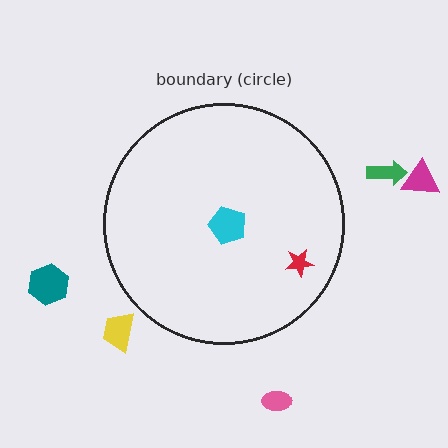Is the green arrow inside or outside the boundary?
Outside.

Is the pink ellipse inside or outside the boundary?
Outside.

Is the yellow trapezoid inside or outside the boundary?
Outside.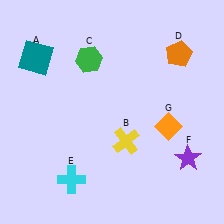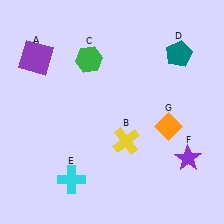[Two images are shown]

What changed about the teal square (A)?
In Image 1, A is teal. In Image 2, it changed to purple.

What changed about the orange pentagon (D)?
In Image 1, D is orange. In Image 2, it changed to teal.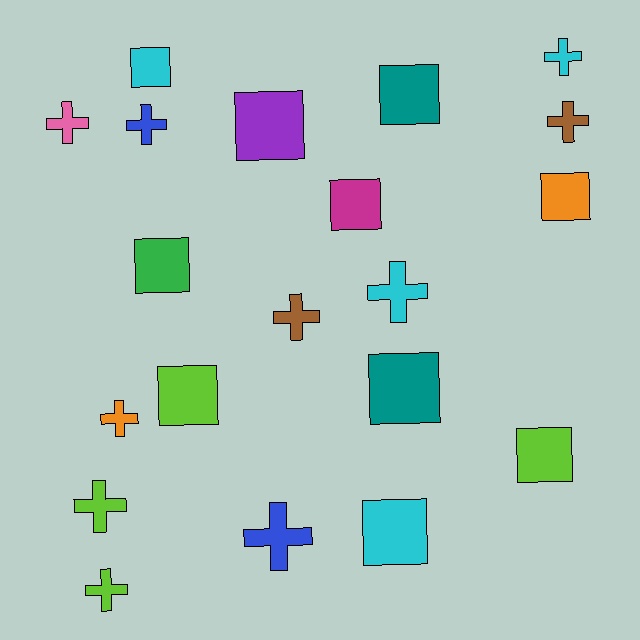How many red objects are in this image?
There are no red objects.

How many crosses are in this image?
There are 10 crosses.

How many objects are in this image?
There are 20 objects.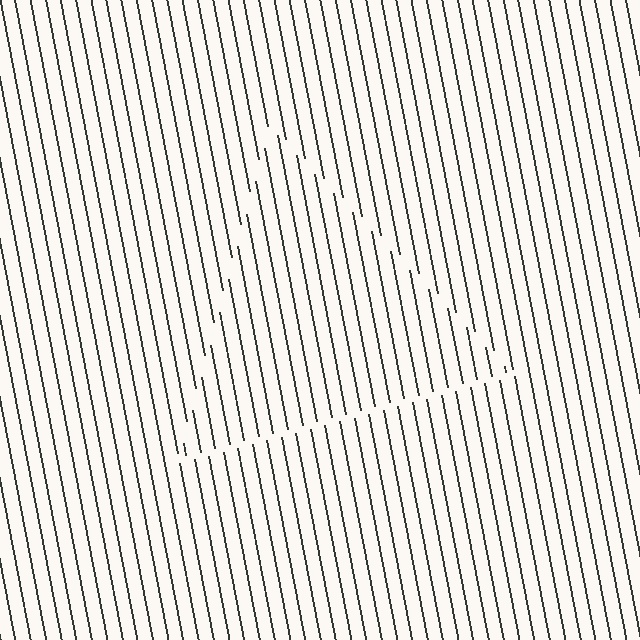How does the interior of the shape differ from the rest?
The interior of the shape contains the same grating, shifted by half a period — the contour is defined by the phase discontinuity where line-ends from the inner and outer gratings abut.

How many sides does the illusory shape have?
3 sides — the line-ends trace a triangle.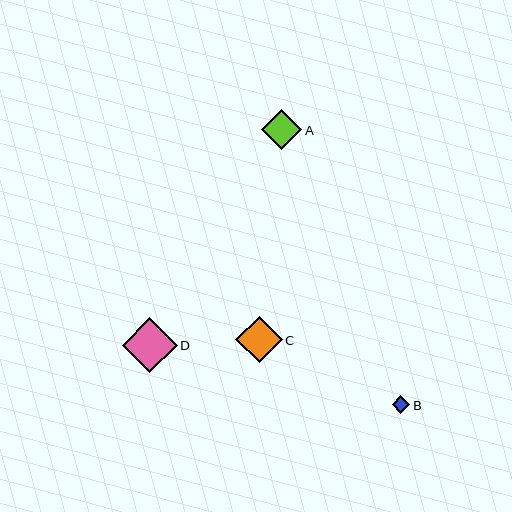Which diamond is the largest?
Diamond D is the largest with a size of approximately 55 pixels.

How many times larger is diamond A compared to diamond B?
Diamond A is approximately 2.3 times the size of diamond B.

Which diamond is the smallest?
Diamond B is the smallest with a size of approximately 17 pixels.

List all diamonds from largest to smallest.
From largest to smallest: D, C, A, B.